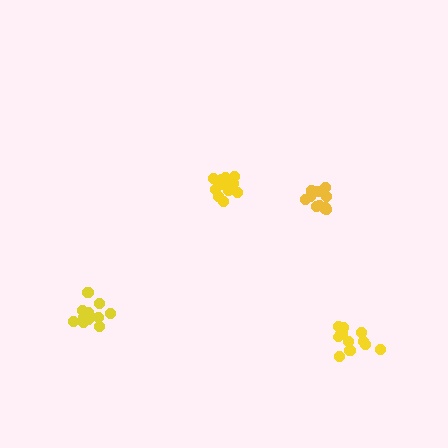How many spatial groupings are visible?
There are 4 spatial groupings.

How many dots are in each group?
Group 1: 15 dots, Group 2: 14 dots, Group 3: 13 dots, Group 4: 13 dots (55 total).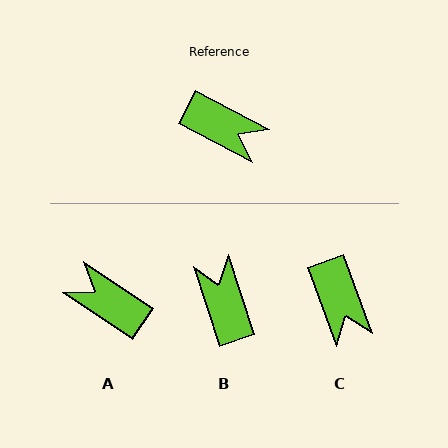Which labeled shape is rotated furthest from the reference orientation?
A, about 174 degrees away.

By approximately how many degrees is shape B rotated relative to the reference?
Approximately 136 degrees counter-clockwise.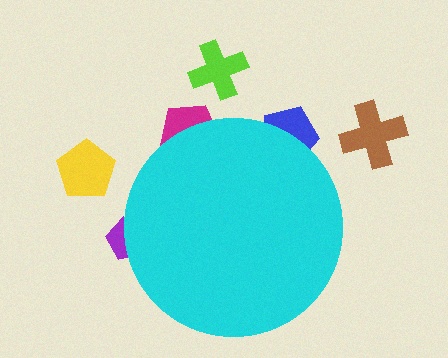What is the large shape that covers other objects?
A cyan circle.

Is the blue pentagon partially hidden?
Yes, the blue pentagon is partially hidden behind the cyan circle.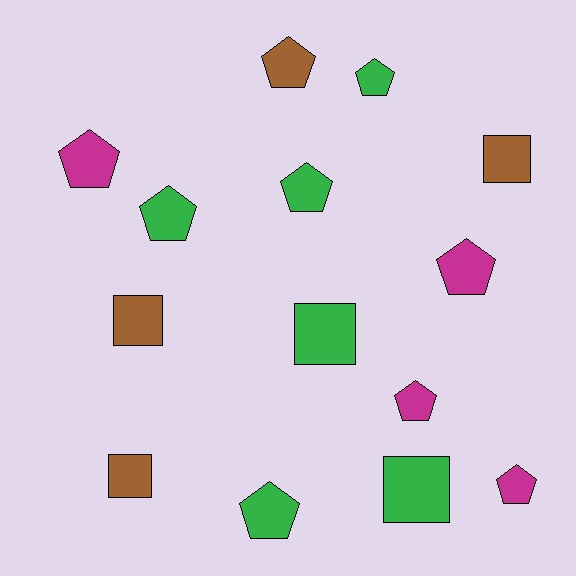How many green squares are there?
There are 2 green squares.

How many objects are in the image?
There are 14 objects.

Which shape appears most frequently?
Pentagon, with 9 objects.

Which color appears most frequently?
Green, with 6 objects.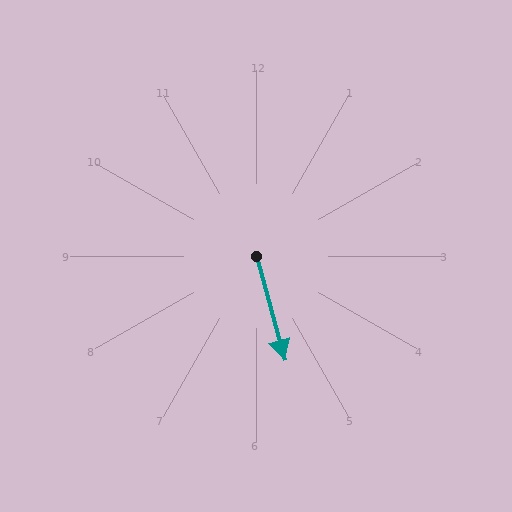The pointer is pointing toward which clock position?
Roughly 5 o'clock.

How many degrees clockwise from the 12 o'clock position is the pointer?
Approximately 165 degrees.